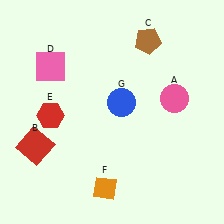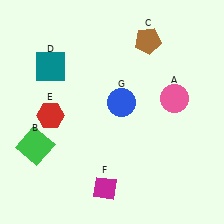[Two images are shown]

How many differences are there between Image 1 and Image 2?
There are 3 differences between the two images.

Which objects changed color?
B changed from red to green. D changed from pink to teal. F changed from orange to magenta.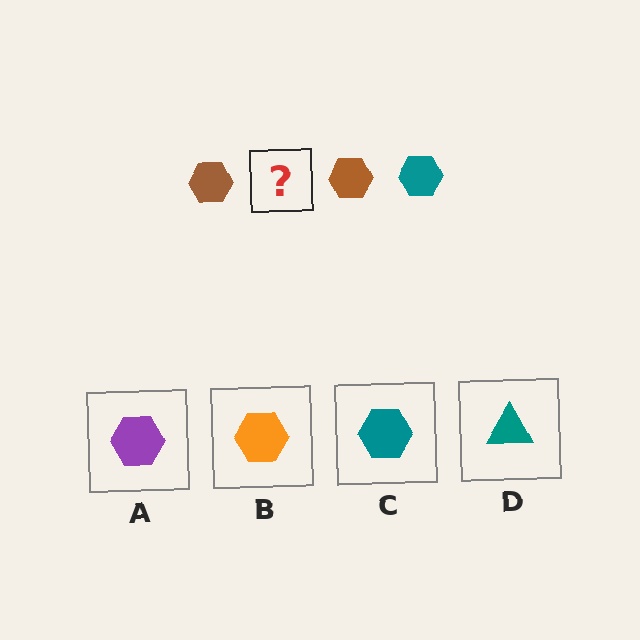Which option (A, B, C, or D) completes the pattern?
C.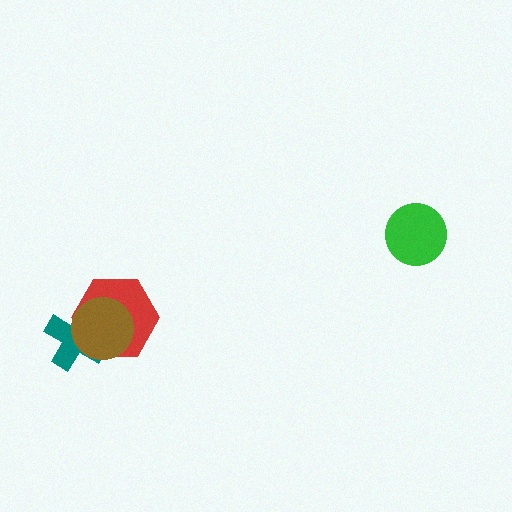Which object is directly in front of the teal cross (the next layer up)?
The red hexagon is directly in front of the teal cross.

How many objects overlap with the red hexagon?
2 objects overlap with the red hexagon.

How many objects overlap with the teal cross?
2 objects overlap with the teal cross.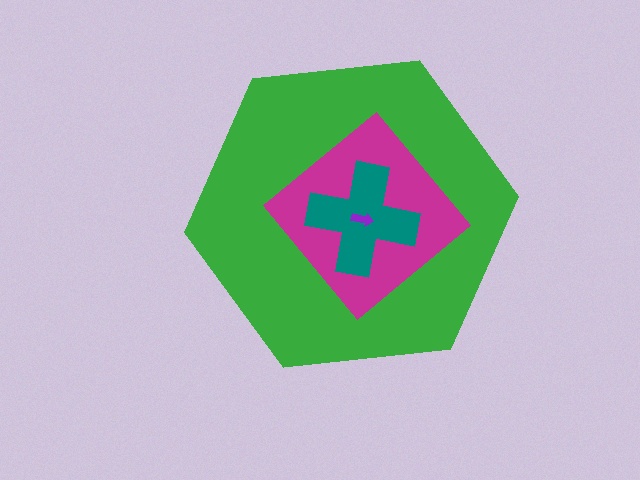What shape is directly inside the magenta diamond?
The teal cross.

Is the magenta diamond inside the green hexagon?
Yes.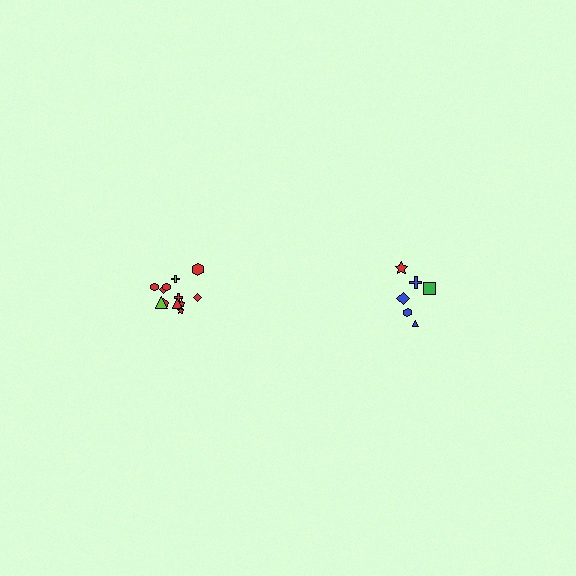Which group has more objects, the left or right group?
The left group.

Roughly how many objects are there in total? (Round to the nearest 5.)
Roughly 20 objects in total.